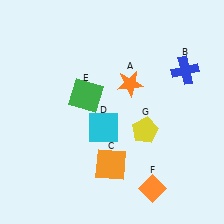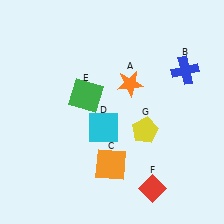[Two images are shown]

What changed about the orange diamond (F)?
In Image 1, F is orange. In Image 2, it changed to red.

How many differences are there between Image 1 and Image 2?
There is 1 difference between the two images.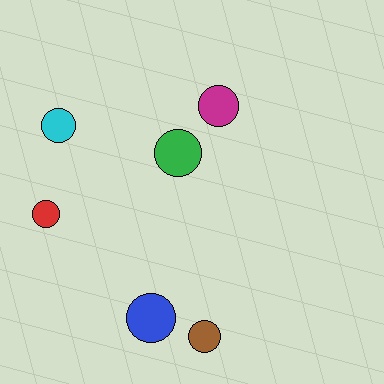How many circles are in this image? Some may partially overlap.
There are 6 circles.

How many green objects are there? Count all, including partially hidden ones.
There is 1 green object.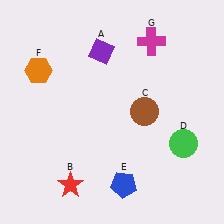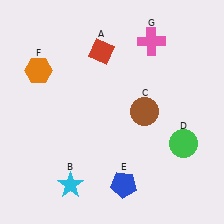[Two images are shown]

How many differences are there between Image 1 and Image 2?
There are 3 differences between the two images.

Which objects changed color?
A changed from purple to red. B changed from red to cyan. G changed from magenta to pink.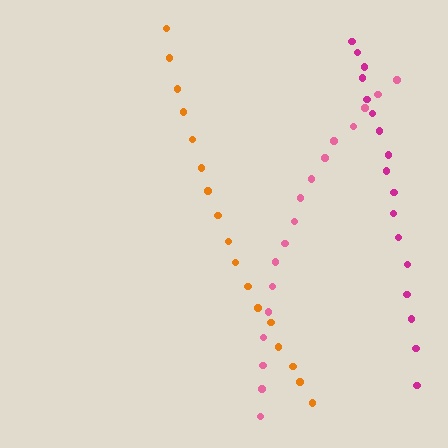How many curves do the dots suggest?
There are 3 distinct paths.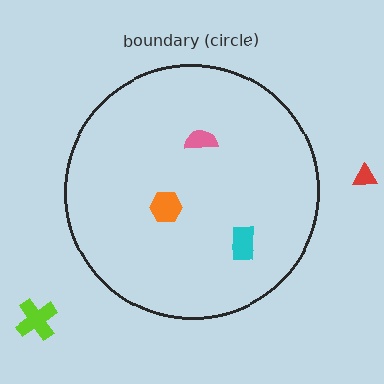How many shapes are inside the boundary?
3 inside, 2 outside.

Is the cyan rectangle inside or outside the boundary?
Inside.